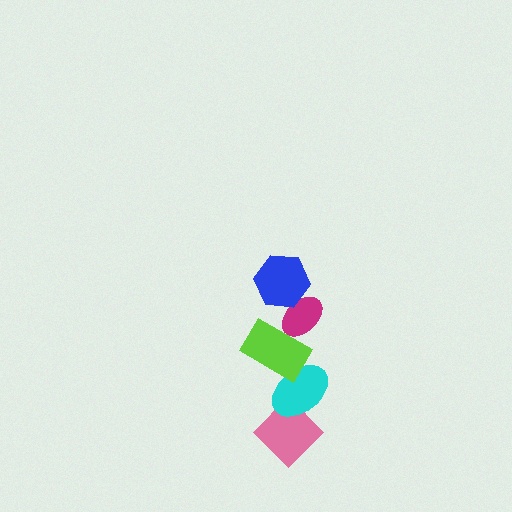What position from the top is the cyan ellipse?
The cyan ellipse is 4th from the top.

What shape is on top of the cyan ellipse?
The lime rectangle is on top of the cyan ellipse.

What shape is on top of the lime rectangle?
The magenta ellipse is on top of the lime rectangle.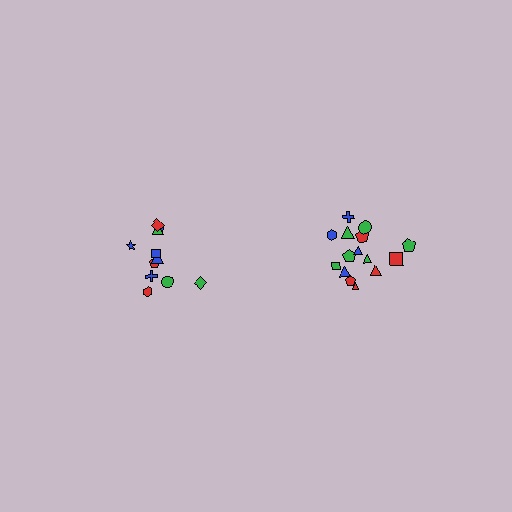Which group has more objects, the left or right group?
The right group.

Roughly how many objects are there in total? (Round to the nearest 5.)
Roughly 25 objects in total.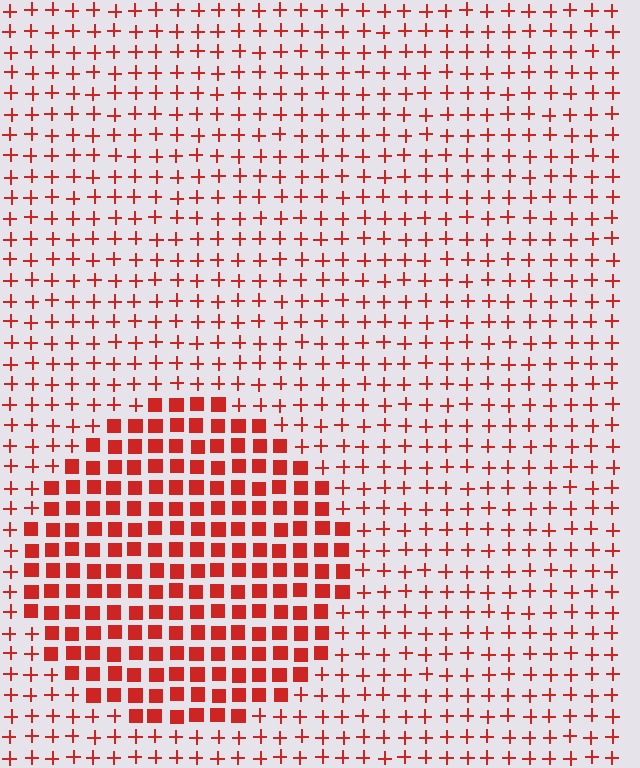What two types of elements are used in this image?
The image uses squares inside the circle region and plus signs outside it.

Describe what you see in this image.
The image is filled with small red elements arranged in a uniform grid. A circle-shaped region contains squares, while the surrounding area contains plus signs. The boundary is defined purely by the change in element shape.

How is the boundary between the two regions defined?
The boundary is defined by a change in element shape: squares inside vs. plus signs outside. All elements share the same color and spacing.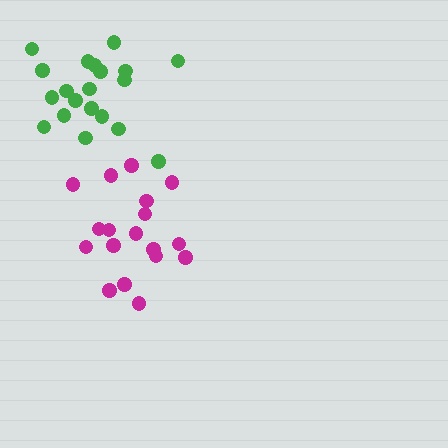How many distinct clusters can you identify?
There are 2 distinct clusters.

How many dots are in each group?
Group 1: 20 dots, Group 2: 18 dots (38 total).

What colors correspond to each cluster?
The clusters are colored: green, magenta.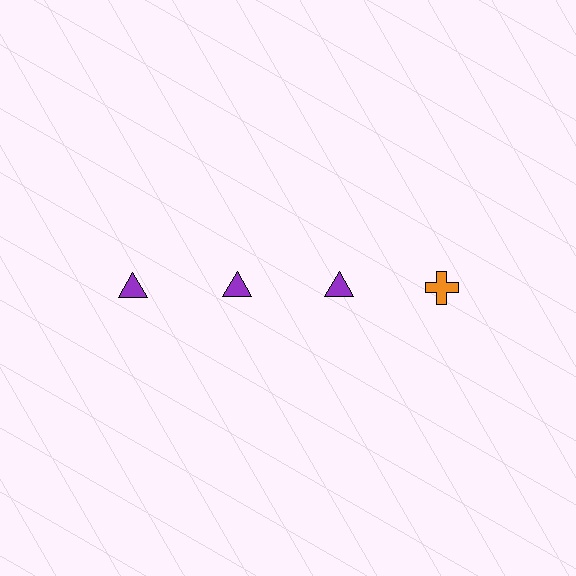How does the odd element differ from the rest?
It differs in both color (orange instead of purple) and shape (cross instead of triangle).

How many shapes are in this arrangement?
There are 4 shapes arranged in a grid pattern.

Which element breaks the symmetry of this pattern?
The orange cross in the top row, second from right column breaks the symmetry. All other shapes are purple triangles.